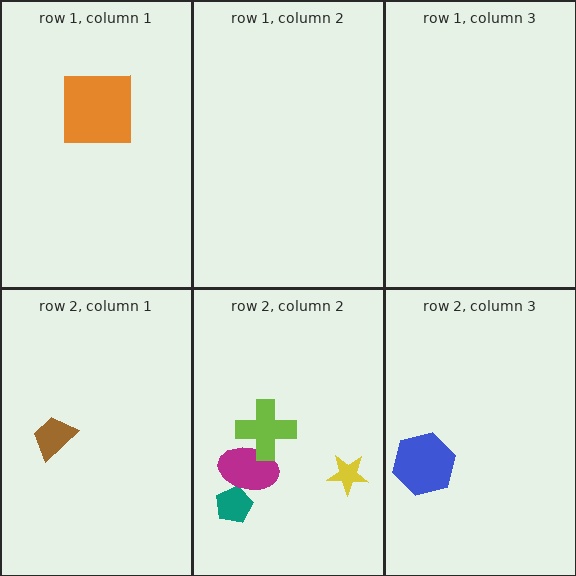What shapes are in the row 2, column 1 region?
The brown trapezoid.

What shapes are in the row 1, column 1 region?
The orange square.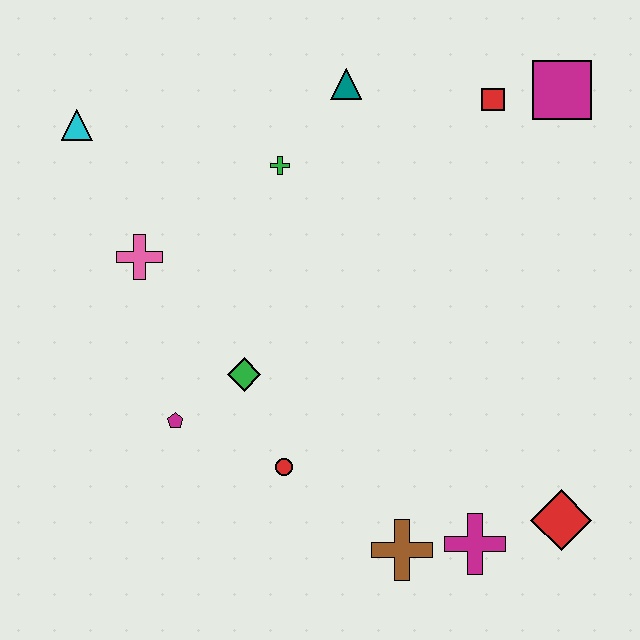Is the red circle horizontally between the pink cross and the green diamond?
No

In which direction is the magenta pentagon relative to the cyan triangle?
The magenta pentagon is below the cyan triangle.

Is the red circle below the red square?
Yes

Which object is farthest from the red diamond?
The cyan triangle is farthest from the red diamond.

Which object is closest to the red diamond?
The magenta cross is closest to the red diamond.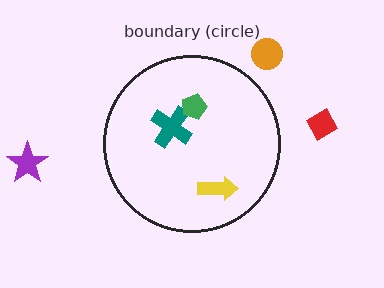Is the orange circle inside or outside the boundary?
Outside.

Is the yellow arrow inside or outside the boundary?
Inside.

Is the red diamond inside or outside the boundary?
Outside.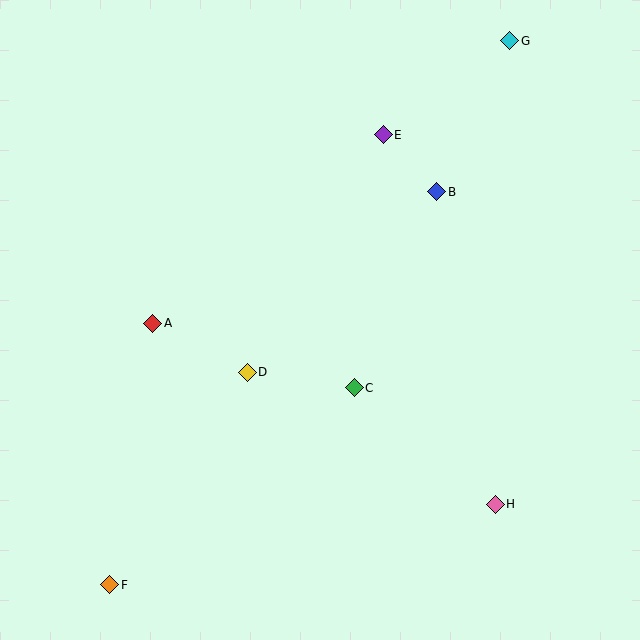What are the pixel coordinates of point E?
Point E is at (383, 135).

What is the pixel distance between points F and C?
The distance between F and C is 314 pixels.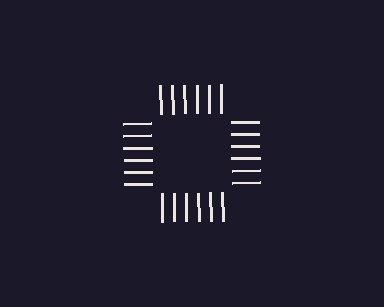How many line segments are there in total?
24 — 6 along each of the 4 edges.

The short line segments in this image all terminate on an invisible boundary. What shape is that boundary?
An illusory square — the line segments terminate on its edges but no continuous stroke is drawn.